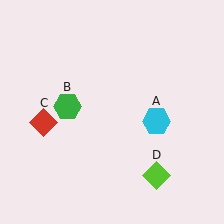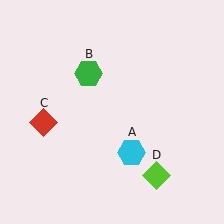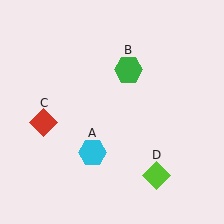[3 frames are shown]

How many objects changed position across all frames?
2 objects changed position: cyan hexagon (object A), green hexagon (object B).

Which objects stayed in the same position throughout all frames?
Red diamond (object C) and lime diamond (object D) remained stationary.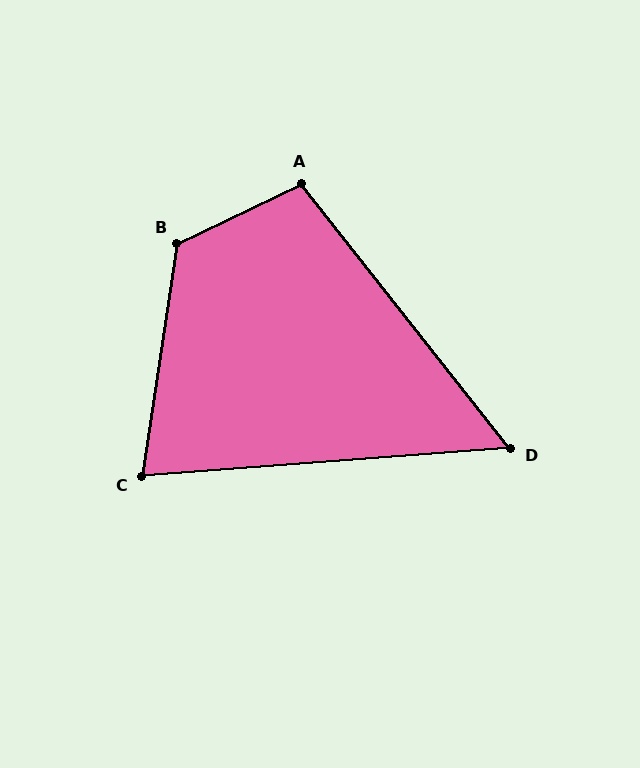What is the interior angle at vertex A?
Approximately 103 degrees (obtuse).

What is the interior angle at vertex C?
Approximately 77 degrees (acute).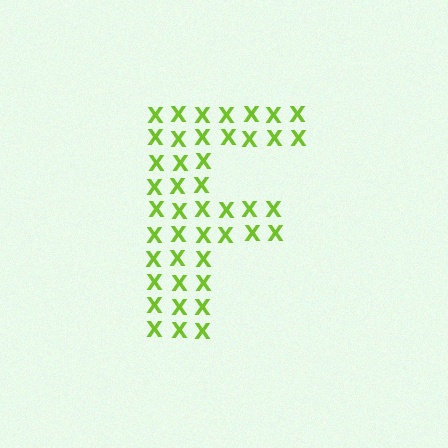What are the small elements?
The small elements are letter X's.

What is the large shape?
The large shape is the letter F.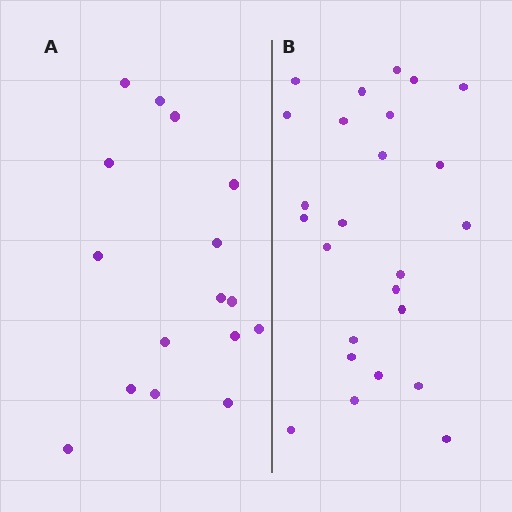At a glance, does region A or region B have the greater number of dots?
Region B (the right region) has more dots.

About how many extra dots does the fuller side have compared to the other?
Region B has roughly 8 or so more dots than region A.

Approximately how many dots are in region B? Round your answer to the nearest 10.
About 20 dots. (The exact count is 25, which rounds to 20.)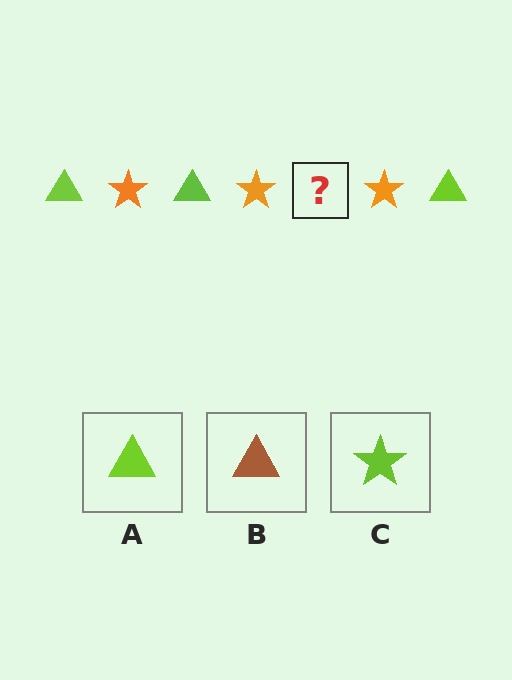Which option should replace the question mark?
Option A.